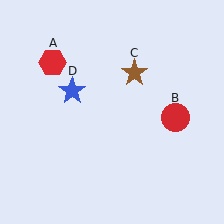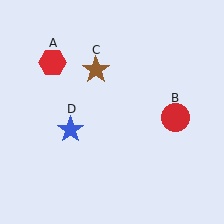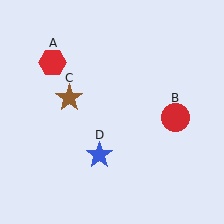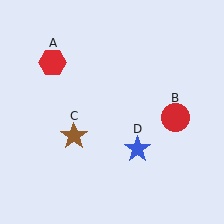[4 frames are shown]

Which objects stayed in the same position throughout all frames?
Red hexagon (object A) and red circle (object B) remained stationary.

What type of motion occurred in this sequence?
The brown star (object C), blue star (object D) rotated counterclockwise around the center of the scene.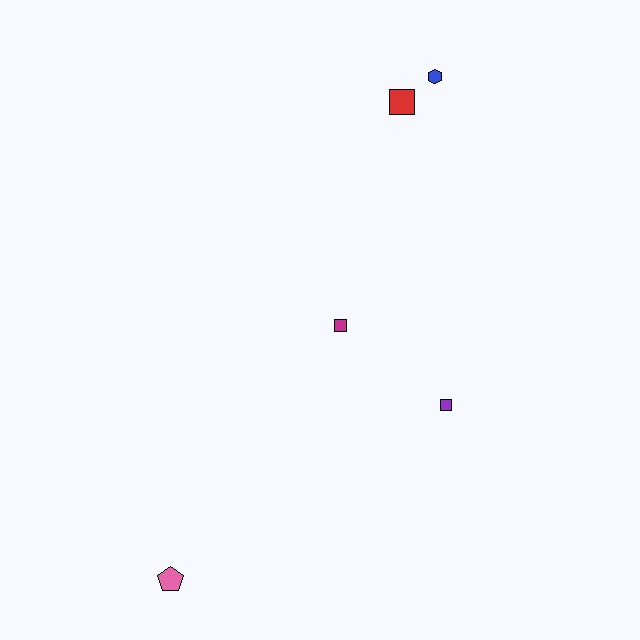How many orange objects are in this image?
There are no orange objects.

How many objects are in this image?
There are 5 objects.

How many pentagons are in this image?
There is 1 pentagon.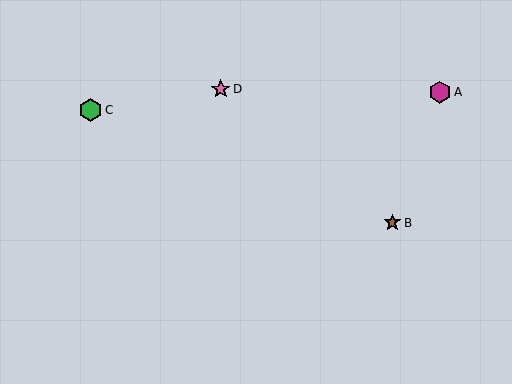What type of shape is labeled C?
Shape C is a green hexagon.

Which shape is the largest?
The green hexagon (labeled C) is the largest.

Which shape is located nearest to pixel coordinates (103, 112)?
The green hexagon (labeled C) at (90, 110) is nearest to that location.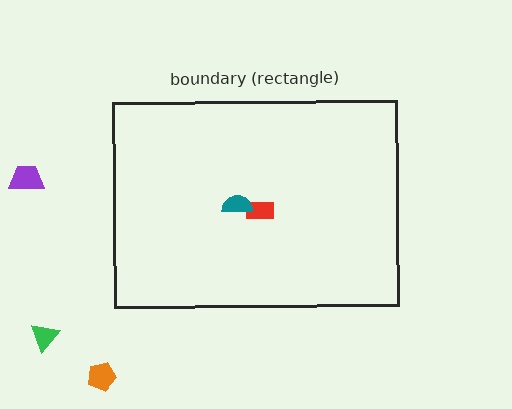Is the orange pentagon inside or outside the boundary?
Outside.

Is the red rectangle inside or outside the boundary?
Inside.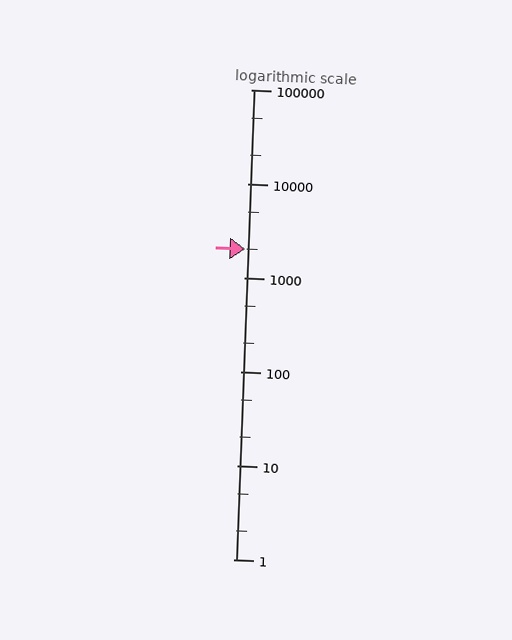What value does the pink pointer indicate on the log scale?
The pointer indicates approximately 2000.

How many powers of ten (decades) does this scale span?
The scale spans 5 decades, from 1 to 100000.